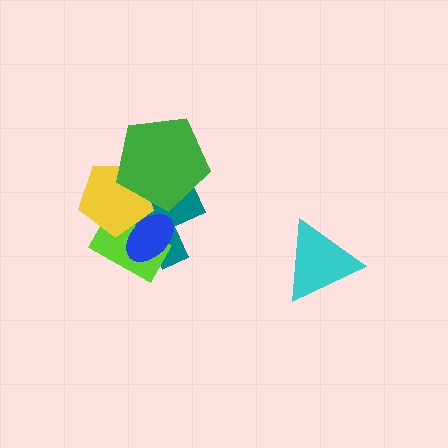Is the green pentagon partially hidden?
No, no other shape covers it.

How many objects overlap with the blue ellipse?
3 objects overlap with the blue ellipse.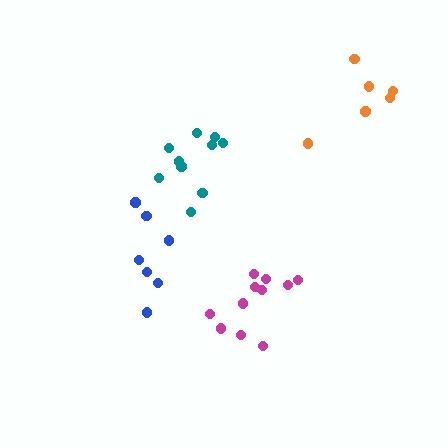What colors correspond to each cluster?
The clusters are colored: teal, blue, magenta, orange.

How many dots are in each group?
Group 1: 10 dots, Group 2: 7 dots, Group 3: 11 dots, Group 4: 6 dots (34 total).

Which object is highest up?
The orange cluster is topmost.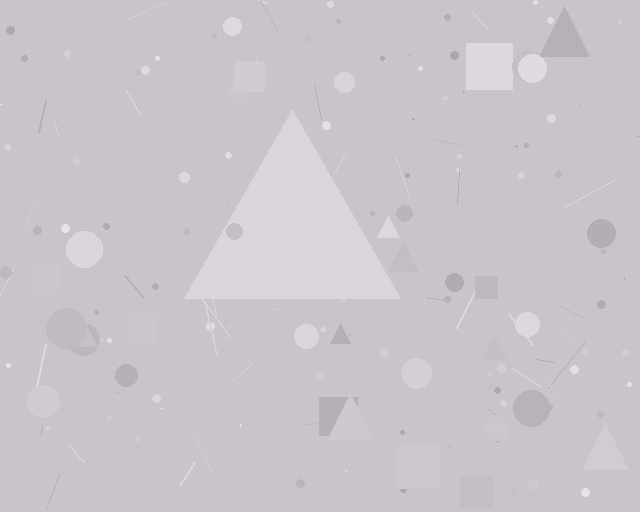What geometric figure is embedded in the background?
A triangle is embedded in the background.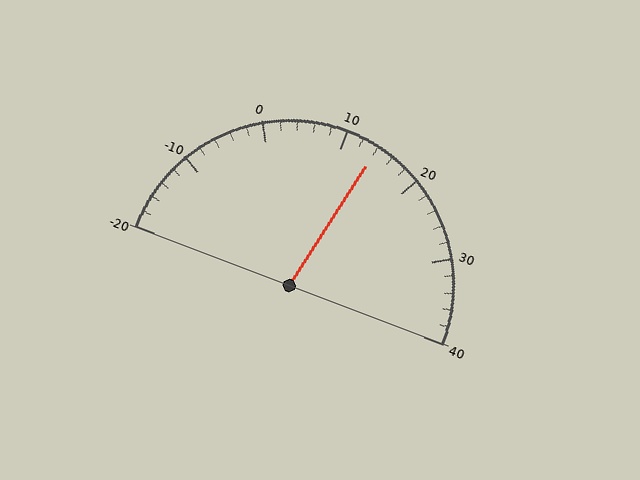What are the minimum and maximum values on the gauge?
The gauge ranges from -20 to 40.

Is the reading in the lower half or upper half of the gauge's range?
The reading is in the upper half of the range (-20 to 40).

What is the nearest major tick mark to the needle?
The nearest major tick mark is 10.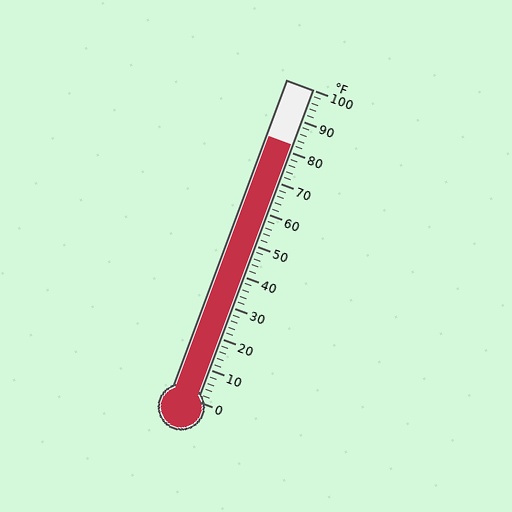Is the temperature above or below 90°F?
The temperature is below 90°F.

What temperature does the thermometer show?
The thermometer shows approximately 82°F.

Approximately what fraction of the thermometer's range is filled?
The thermometer is filled to approximately 80% of its range.